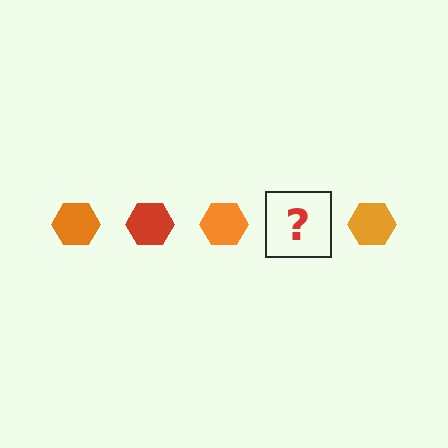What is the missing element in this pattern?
The missing element is a red hexagon.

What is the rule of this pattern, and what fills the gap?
The rule is that the pattern cycles through orange, red hexagons. The gap should be filled with a red hexagon.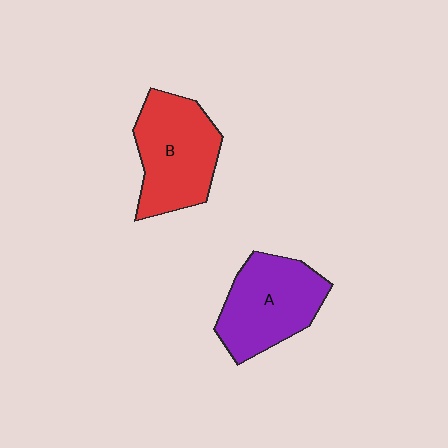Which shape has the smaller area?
Shape A (purple).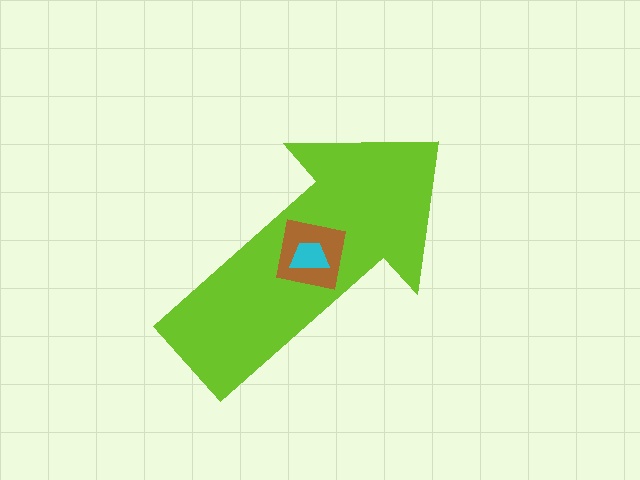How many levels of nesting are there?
3.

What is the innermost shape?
The cyan trapezoid.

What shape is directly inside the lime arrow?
The brown square.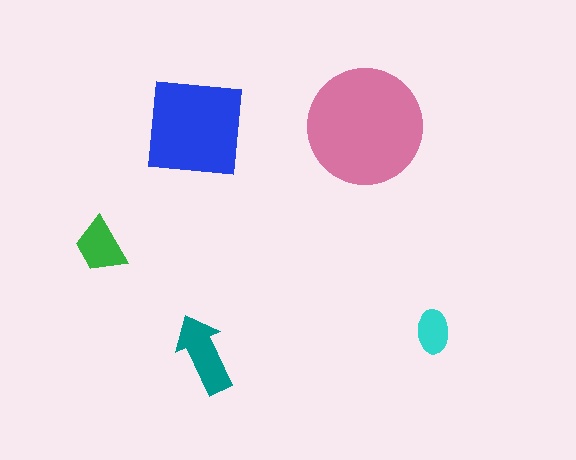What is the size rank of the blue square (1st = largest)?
2nd.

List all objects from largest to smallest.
The pink circle, the blue square, the teal arrow, the green trapezoid, the cyan ellipse.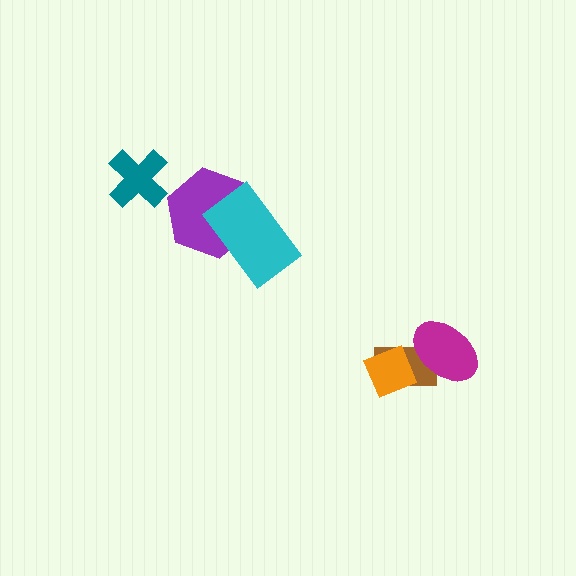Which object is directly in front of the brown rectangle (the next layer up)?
The magenta ellipse is directly in front of the brown rectangle.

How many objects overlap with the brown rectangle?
2 objects overlap with the brown rectangle.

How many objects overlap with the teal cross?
0 objects overlap with the teal cross.